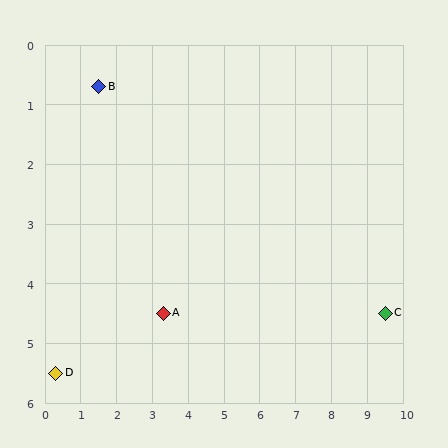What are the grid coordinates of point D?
Point D is at approximately (0.3, 5.5).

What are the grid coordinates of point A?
Point A is at approximately (3.3, 4.5).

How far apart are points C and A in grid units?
Points C and A are about 6.2 grid units apart.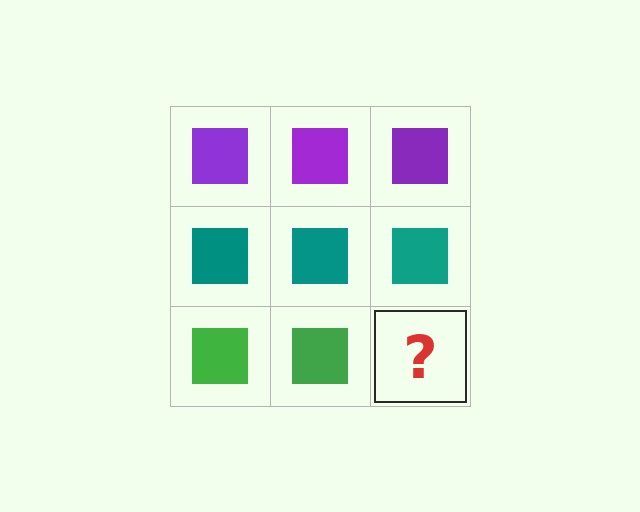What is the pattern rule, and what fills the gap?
The rule is that each row has a consistent color. The gap should be filled with a green square.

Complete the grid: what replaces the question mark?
The question mark should be replaced with a green square.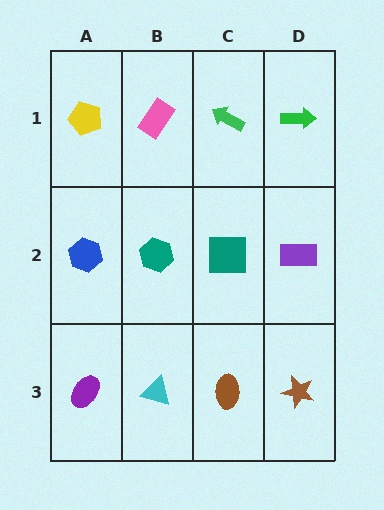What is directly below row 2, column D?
A brown star.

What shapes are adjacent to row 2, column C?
A green arrow (row 1, column C), a brown ellipse (row 3, column C), a teal hexagon (row 2, column B), a purple rectangle (row 2, column D).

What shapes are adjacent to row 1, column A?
A blue hexagon (row 2, column A), a pink rectangle (row 1, column B).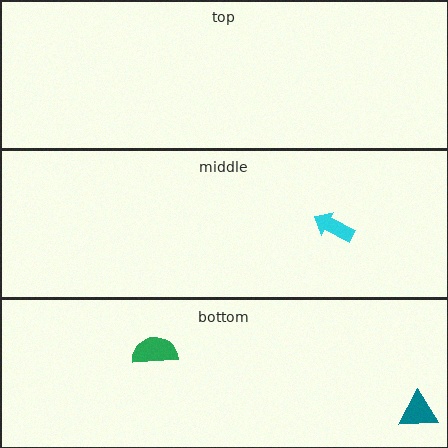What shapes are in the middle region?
The cyan arrow.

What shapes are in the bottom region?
The teal triangle, the green semicircle.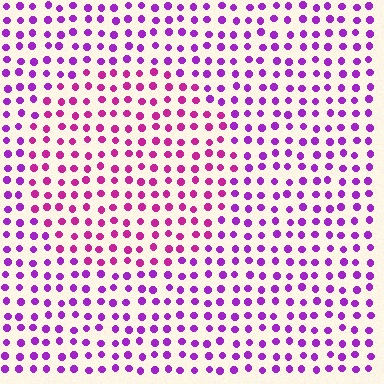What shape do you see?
I see a circle.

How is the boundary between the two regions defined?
The boundary is defined purely by a slight shift in hue (about 30 degrees). Spacing, size, and orientation are identical on both sides.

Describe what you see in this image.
The image is filled with small purple elements in a uniform arrangement. A circle-shaped region is visible where the elements are tinted to a slightly different hue, forming a subtle color boundary.